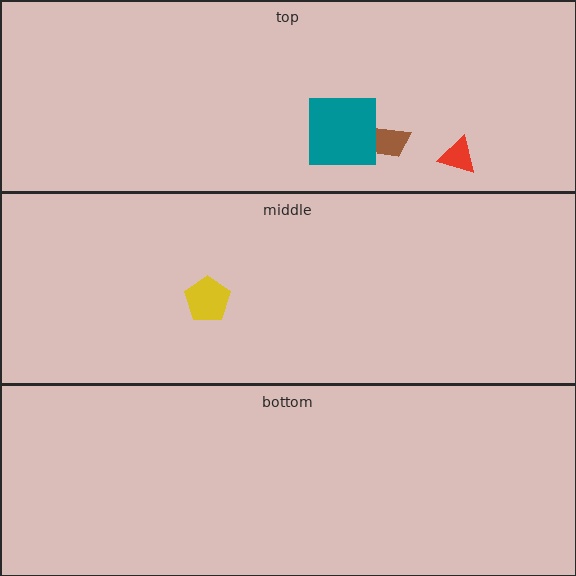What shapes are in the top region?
The brown trapezoid, the red triangle, the teal square.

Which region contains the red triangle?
The top region.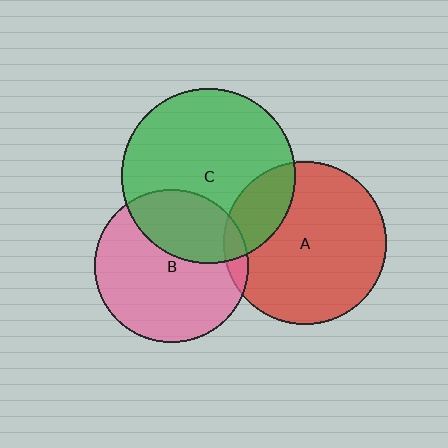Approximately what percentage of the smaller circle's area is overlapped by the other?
Approximately 5%.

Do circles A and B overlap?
Yes.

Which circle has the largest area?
Circle C (green).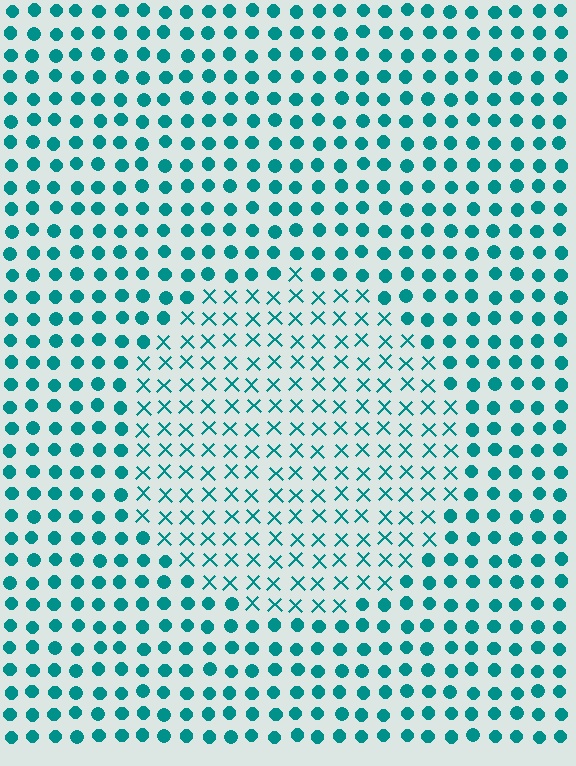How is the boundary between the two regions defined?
The boundary is defined by a change in element shape: X marks inside vs. circles outside. All elements share the same color and spacing.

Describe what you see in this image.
The image is filled with small teal elements arranged in a uniform grid. A circle-shaped region contains X marks, while the surrounding area contains circles. The boundary is defined purely by the change in element shape.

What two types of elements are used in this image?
The image uses X marks inside the circle region and circles outside it.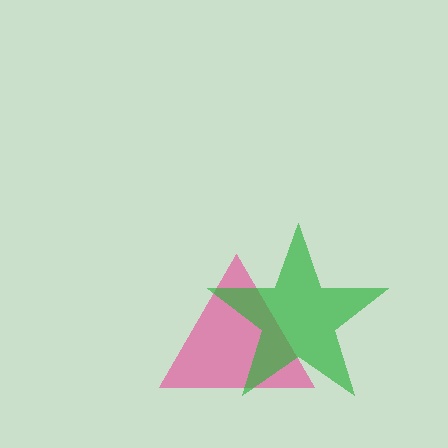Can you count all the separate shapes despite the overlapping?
Yes, there are 2 separate shapes.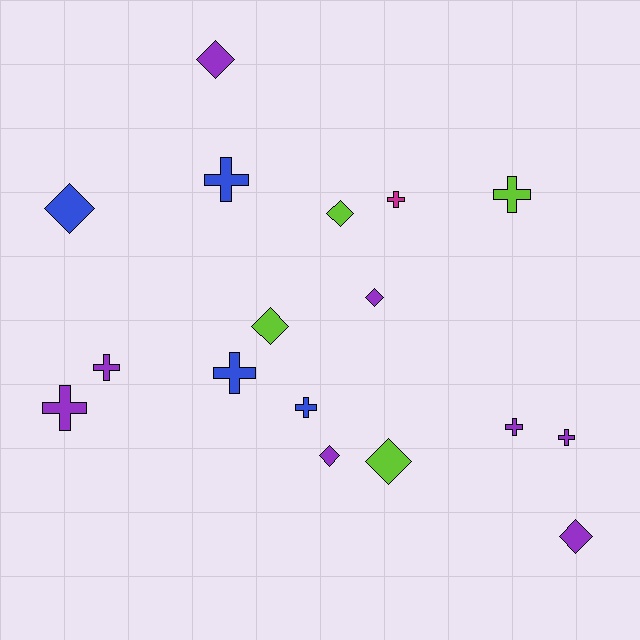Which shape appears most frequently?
Cross, with 9 objects.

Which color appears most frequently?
Purple, with 8 objects.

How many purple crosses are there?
There are 4 purple crosses.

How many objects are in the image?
There are 17 objects.